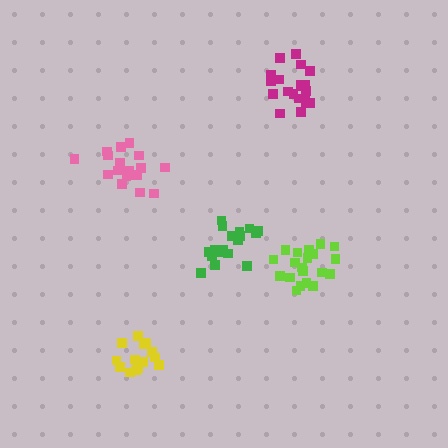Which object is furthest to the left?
The pink cluster is leftmost.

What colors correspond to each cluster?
The clusters are colored: magenta, green, yellow, pink, lime.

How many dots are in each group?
Group 1: 20 dots, Group 2: 20 dots, Group 3: 15 dots, Group 4: 19 dots, Group 5: 20 dots (94 total).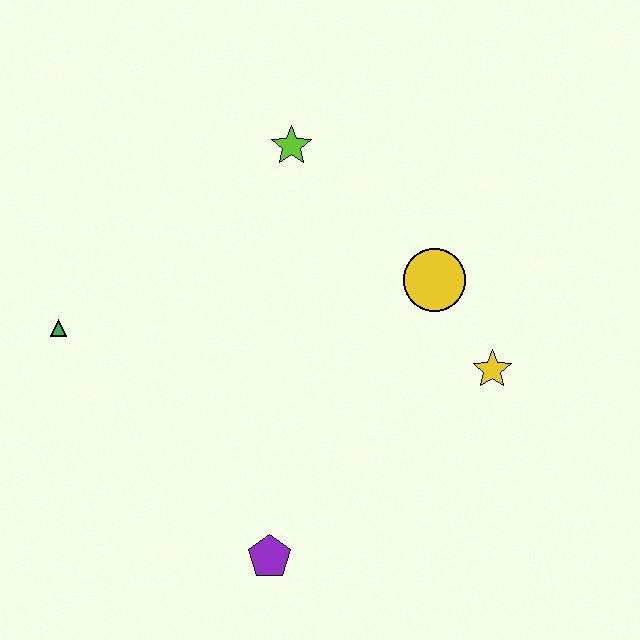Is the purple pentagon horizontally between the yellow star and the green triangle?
Yes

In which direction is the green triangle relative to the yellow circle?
The green triangle is to the left of the yellow circle.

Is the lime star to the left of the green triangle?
No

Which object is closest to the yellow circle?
The yellow star is closest to the yellow circle.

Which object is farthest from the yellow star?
The green triangle is farthest from the yellow star.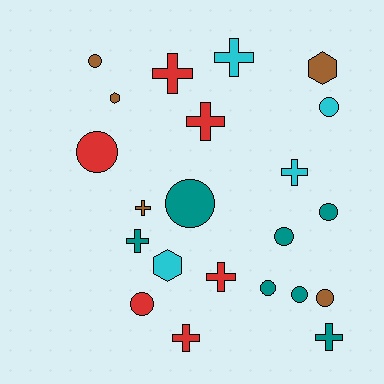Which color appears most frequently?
Teal, with 7 objects.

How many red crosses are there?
There are 4 red crosses.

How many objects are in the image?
There are 22 objects.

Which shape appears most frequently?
Circle, with 10 objects.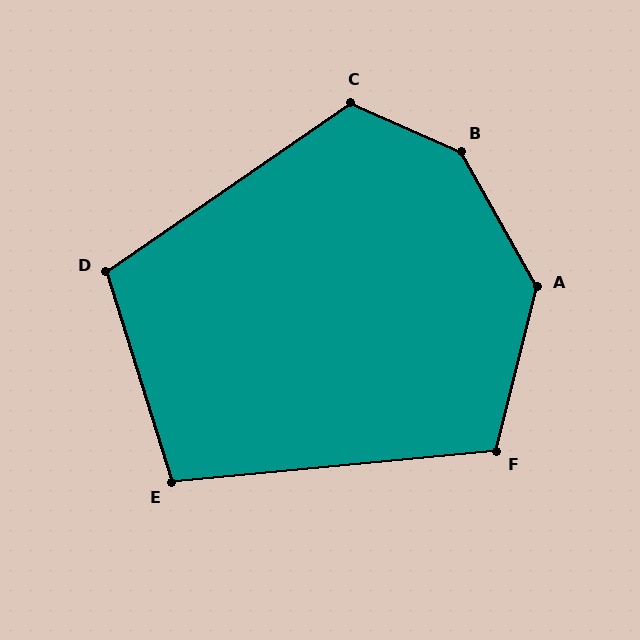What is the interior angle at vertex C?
Approximately 121 degrees (obtuse).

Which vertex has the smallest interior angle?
E, at approximately 102 degrees.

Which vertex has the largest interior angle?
B, at approximately 143 degrees.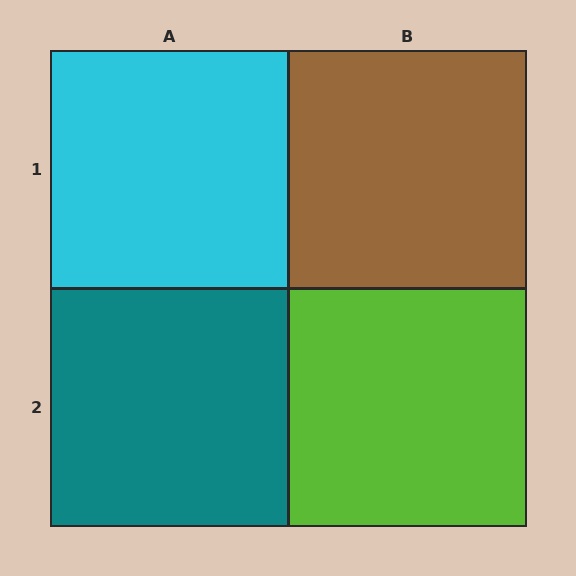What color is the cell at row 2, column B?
Lime.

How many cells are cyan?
1 cell is cyan.